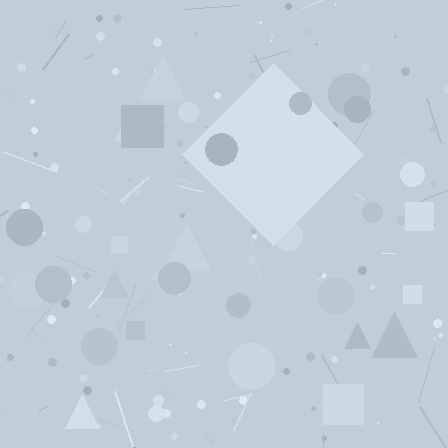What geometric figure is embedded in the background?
A diamond is embedded in the background.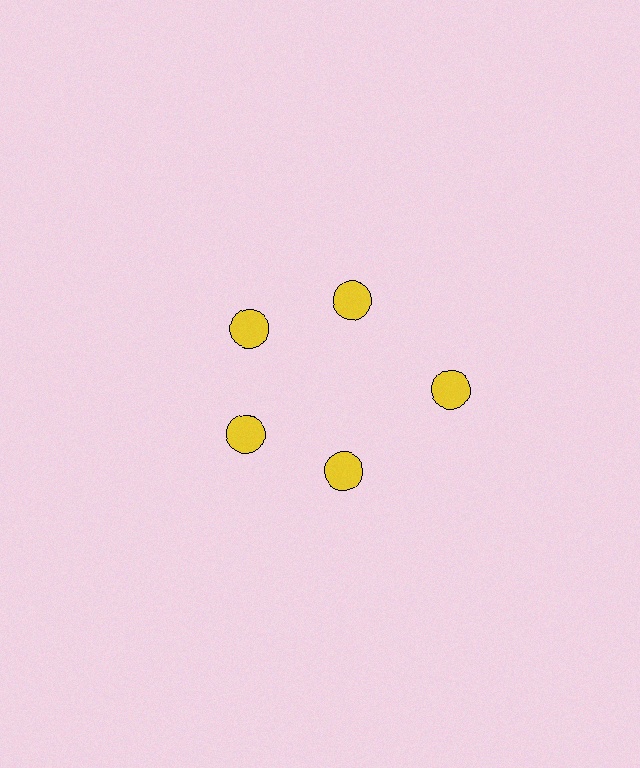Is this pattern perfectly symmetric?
No. The 5 yellow circles are arranged in a ring, but one element near the 3 o'clock position is pushed outward from the center, breaking the 5-fold rotational symmetry.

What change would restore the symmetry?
The symmetry would be restored by moving it inward, back onto the ring so that all 5 circles sit at equal angles and equal distance from the center.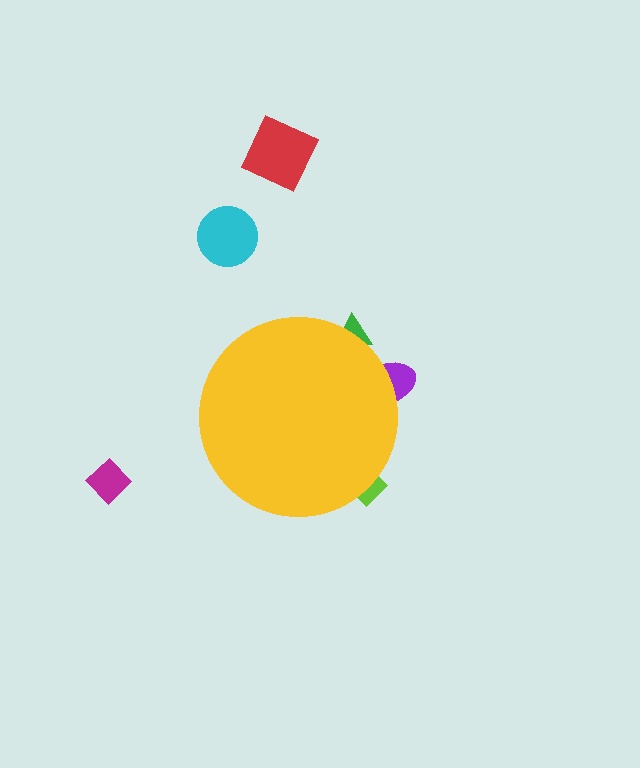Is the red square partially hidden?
No, the red square is fully visible.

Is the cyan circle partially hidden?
No, the cyan circle is fully visible.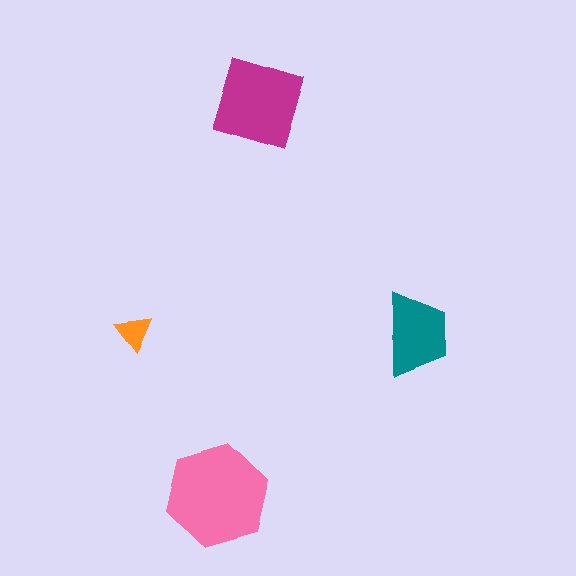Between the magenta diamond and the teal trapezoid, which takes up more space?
The magenta diamond.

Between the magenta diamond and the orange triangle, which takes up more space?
The magenta diamond.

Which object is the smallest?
The orange triangle.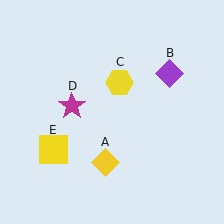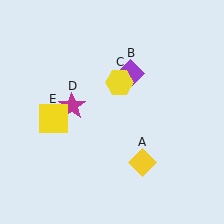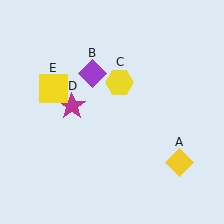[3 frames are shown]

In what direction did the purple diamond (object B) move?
The purple diamond (object B) moved left.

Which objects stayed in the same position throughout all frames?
Yellow hexagon (object C) and magenta star (object D) remained stationary.